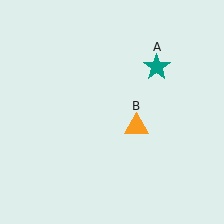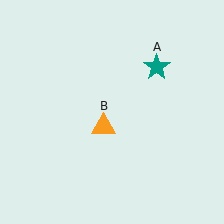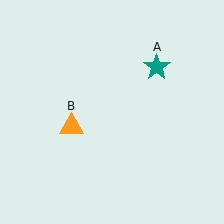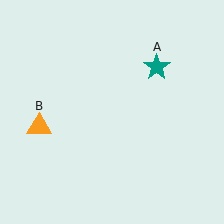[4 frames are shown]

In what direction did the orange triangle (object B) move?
The orange triangle (object B) moved left.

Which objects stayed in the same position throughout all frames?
Teal star (object A) remained stationary.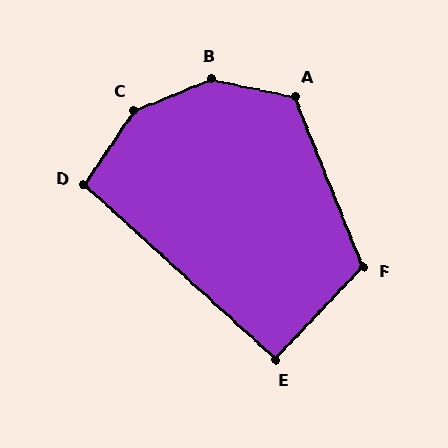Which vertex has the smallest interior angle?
E, at approximately 91 degrees.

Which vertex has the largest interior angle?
B, at approximately 146 degrees.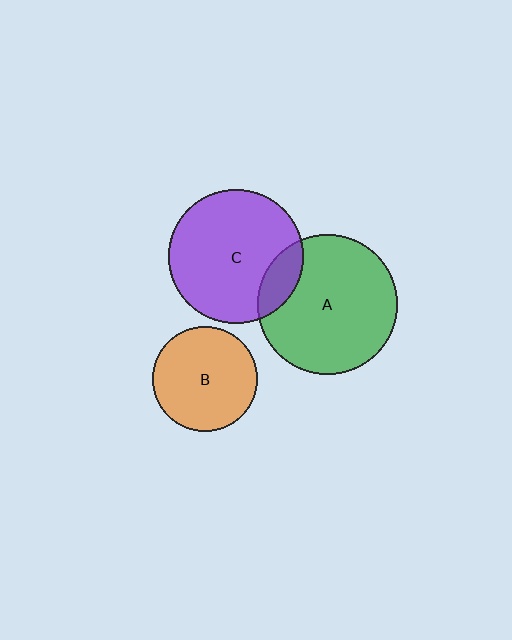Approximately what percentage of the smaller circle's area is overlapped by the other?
Approximately 15%.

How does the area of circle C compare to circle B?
Approximately 1.6 times.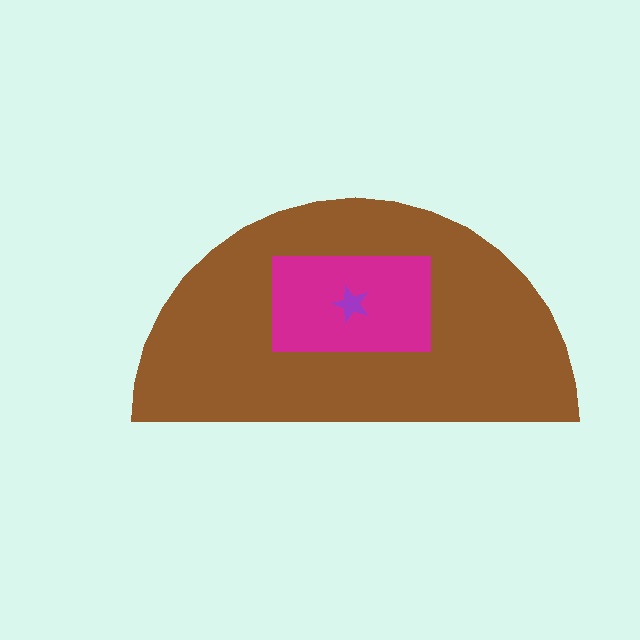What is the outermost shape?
The brown semicircle.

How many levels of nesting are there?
3.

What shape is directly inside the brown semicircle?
The magenta rectangle.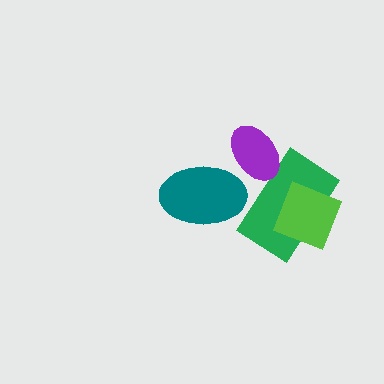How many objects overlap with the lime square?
1 object overlaps with the lime square.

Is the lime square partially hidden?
No, no other shape covers it.